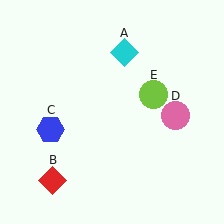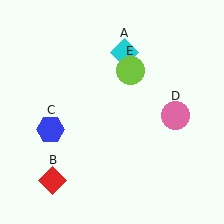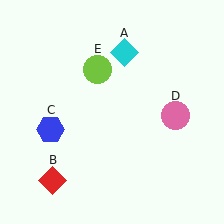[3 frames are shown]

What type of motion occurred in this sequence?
The lime circle (object E) rotated counterclockwise around the center of the scene.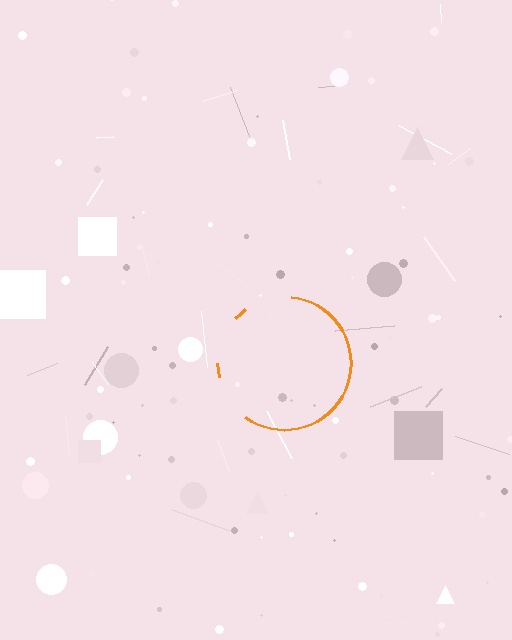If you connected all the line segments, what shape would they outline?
They would outline a circle.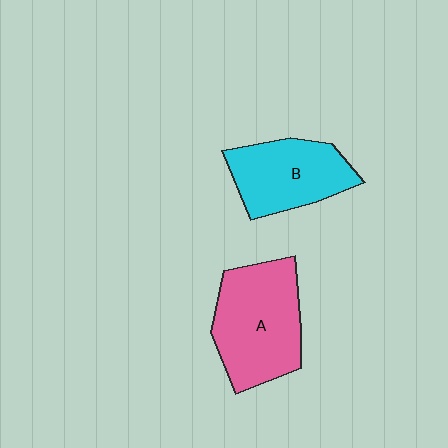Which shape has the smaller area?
Shape B (cyan).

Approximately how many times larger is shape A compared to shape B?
Approximately 1.3 times.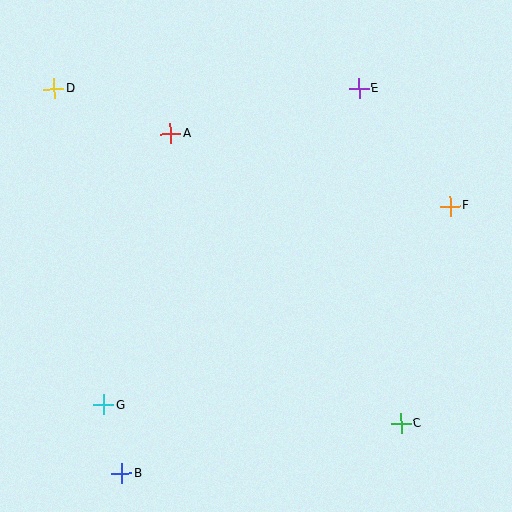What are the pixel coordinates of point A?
Point A is at (170, 134).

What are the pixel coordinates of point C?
Point C is at (401, 423).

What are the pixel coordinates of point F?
Point F is at (450, 206).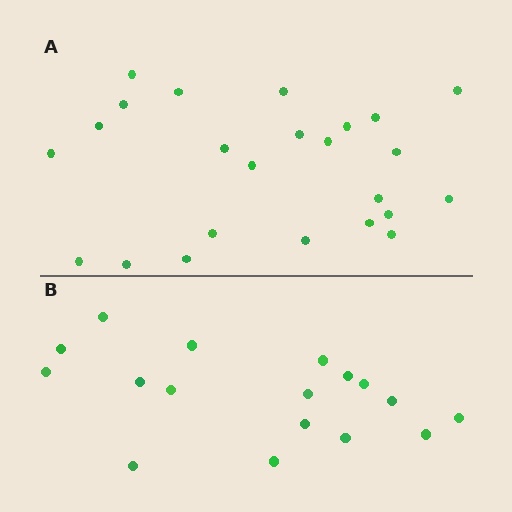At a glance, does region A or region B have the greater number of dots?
Region A (the top region) has more dots.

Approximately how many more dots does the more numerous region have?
Region A has roughly 8 or so more dots than region B.